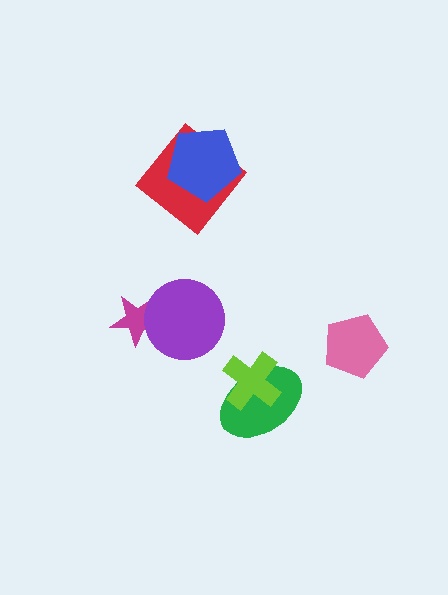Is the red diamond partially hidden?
Yes, it is partially covered by another shape.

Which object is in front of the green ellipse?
The lime cross is in front of the green ellipse.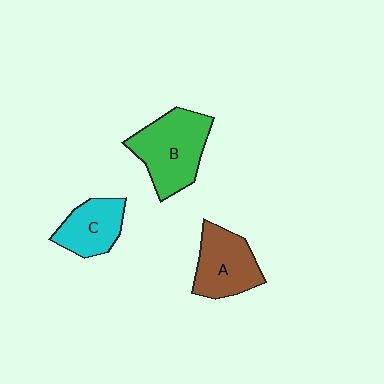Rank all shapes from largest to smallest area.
From largest to smallest: B (green), A (brown), C (cyan).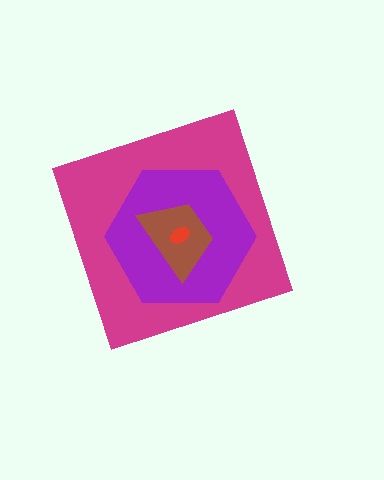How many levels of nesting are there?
4.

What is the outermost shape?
The magenta diamond.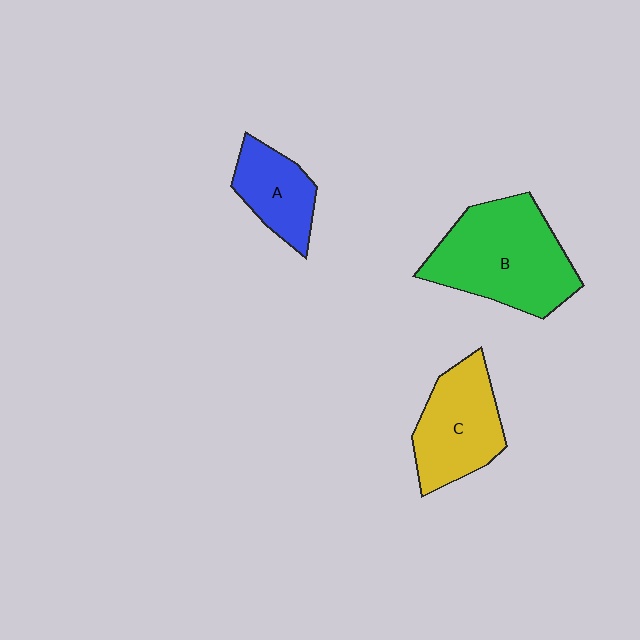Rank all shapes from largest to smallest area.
From largest to smallest: B (green), C (yellow), A (blue).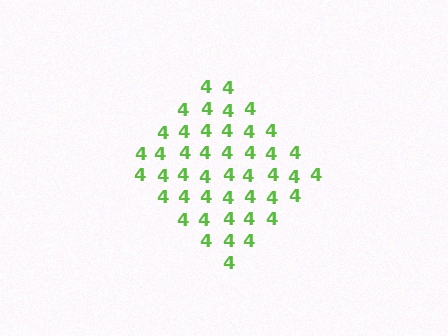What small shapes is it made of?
It is made of small digit 4's.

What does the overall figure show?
The overall figure shows a diamond.